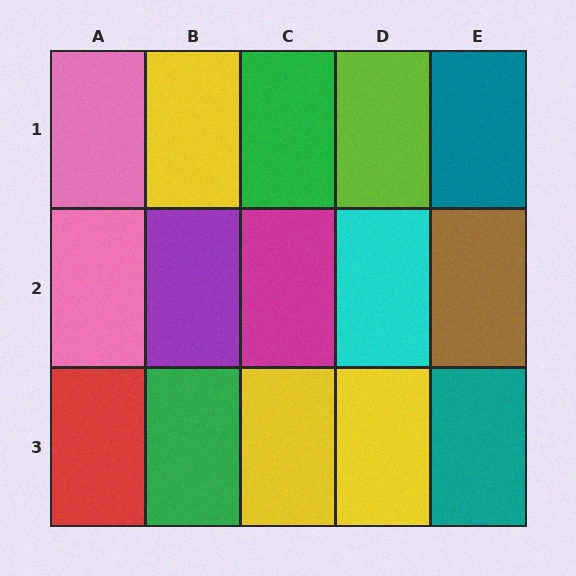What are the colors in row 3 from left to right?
Red, green, yellow, yellow, teal.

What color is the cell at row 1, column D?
Lime.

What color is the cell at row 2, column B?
Purple.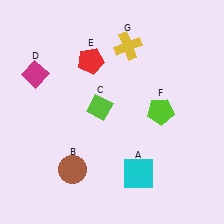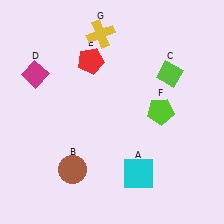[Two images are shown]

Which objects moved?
The objects that moved are: the lime diamond (C), the yellow cross (G).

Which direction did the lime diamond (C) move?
The lime diamond (C) moved right.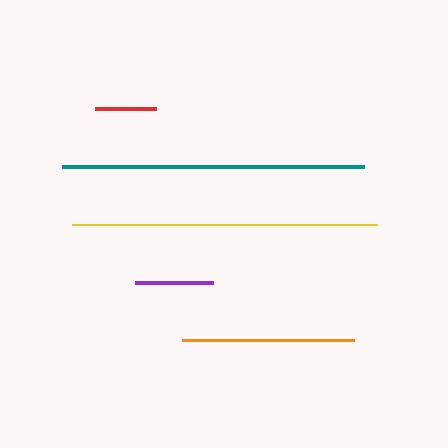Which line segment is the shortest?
The red line is the shortest at approximately 61 pixels.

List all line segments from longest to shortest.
From longest to shortest: yellow, teal, orange, purple, red.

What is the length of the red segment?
The red segment is approximately 61 pixels long.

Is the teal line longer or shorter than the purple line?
The teal line is longer than the purple line.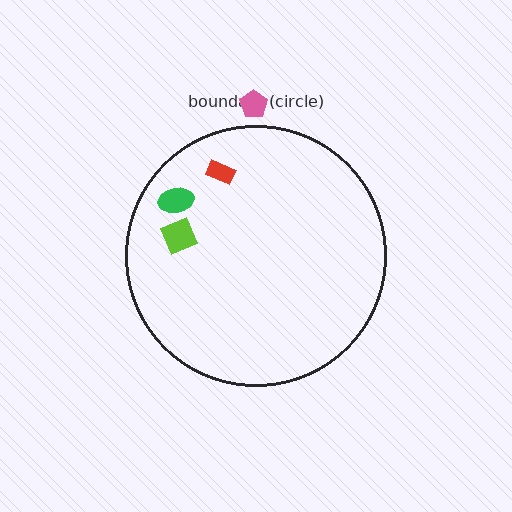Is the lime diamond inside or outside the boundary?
Inside.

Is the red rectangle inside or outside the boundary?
Inside.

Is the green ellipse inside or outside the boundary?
Inside.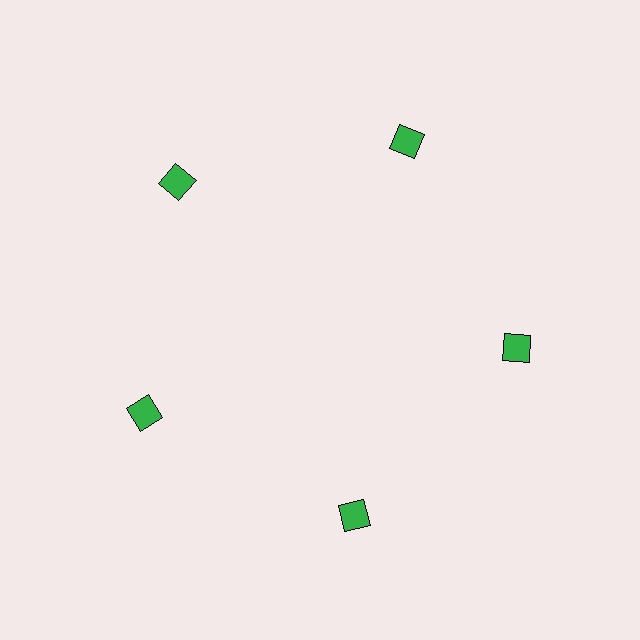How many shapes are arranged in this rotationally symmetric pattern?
There are 5 shapes, arranged in 5 groups of 1.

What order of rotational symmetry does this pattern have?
This pattern has 5-fold rotational symmetry.